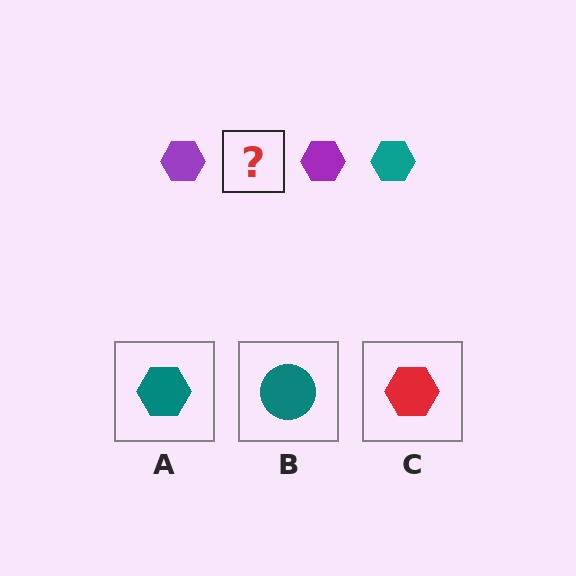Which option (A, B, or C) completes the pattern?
A.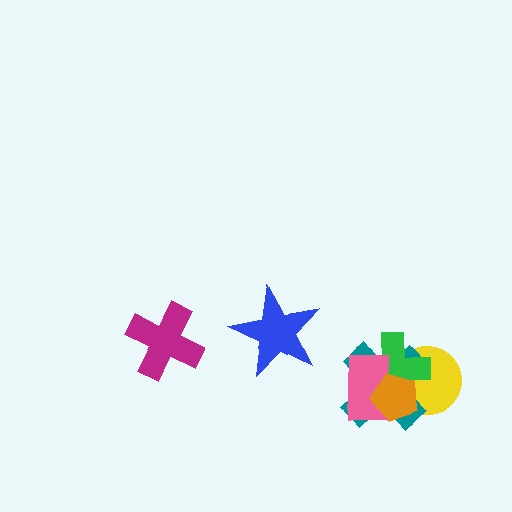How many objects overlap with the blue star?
0 objects overlap with the blue star.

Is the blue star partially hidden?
No, no other shape covers it.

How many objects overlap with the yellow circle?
4 objects overlap with the yellow circle.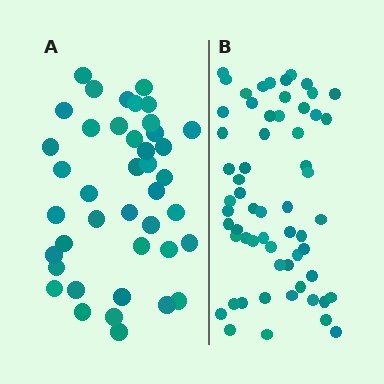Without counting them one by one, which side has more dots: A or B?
Region B (the right region) has more dots.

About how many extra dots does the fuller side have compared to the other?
Region B has approximately 20 more dots than region A.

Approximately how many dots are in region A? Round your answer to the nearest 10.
About 40 dots. (The exact count is 41, which rounds to 40.)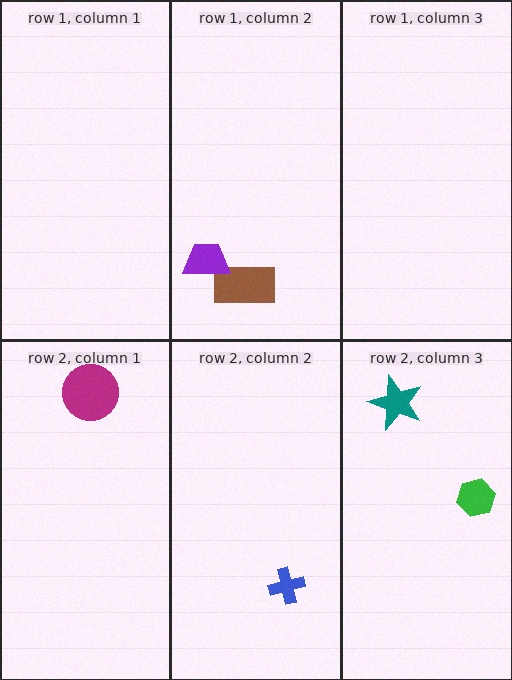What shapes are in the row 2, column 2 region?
The blue cross.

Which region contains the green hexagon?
The row 2, column 3 region.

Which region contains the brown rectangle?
The row 1, column 2 region.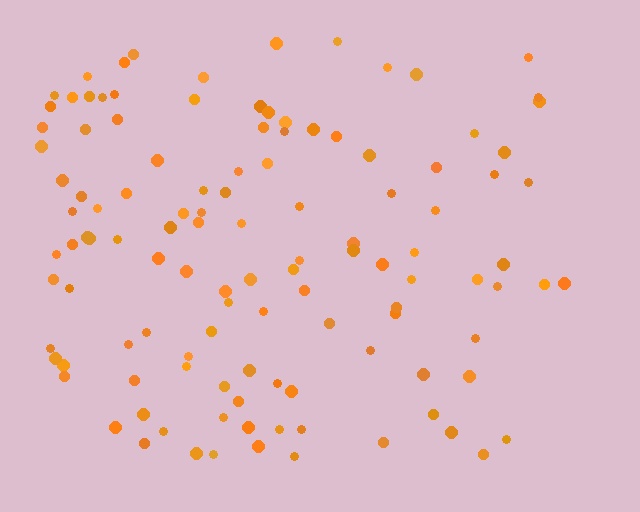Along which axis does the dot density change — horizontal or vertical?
Horizontal.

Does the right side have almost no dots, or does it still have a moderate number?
Still a moderate number, just noticeably fewer than the left.